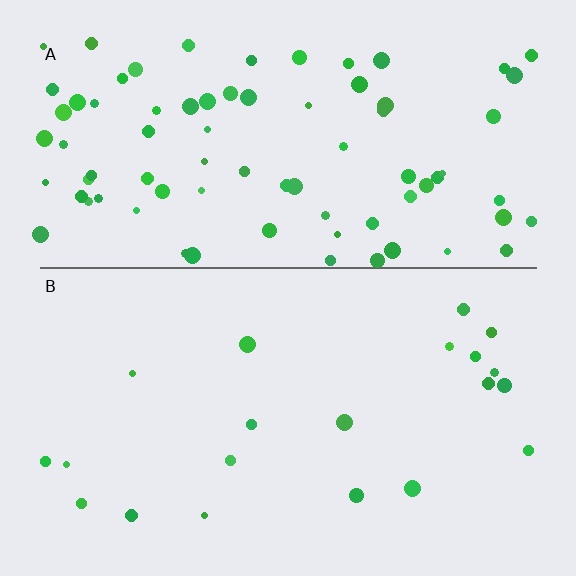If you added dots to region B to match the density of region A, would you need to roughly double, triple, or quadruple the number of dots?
Approximately quadruple.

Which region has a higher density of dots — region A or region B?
A (the top).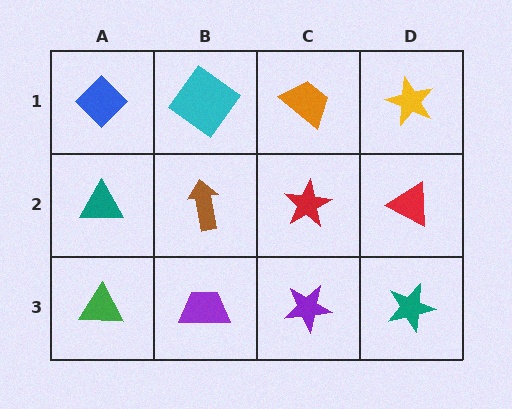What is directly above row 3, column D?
A red triangle.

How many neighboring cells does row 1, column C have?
3.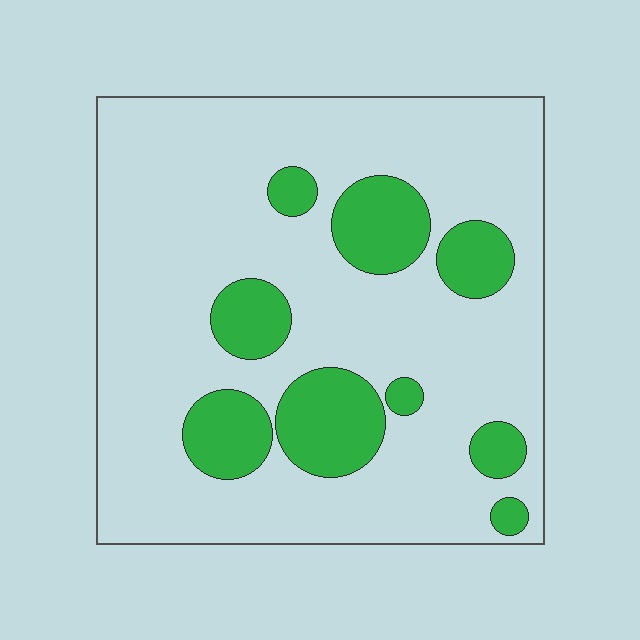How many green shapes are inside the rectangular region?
9.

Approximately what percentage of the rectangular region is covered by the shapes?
Approximately 20%.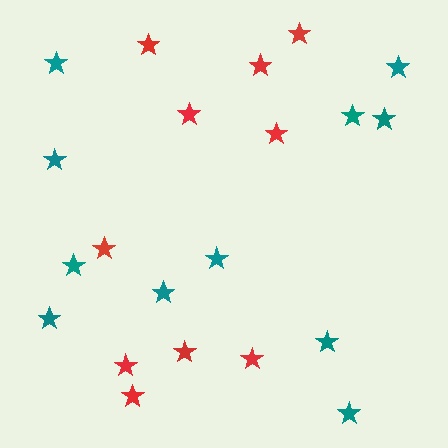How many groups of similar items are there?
There are 2 groups: one group of teal stars (11) and one group of red stars (10).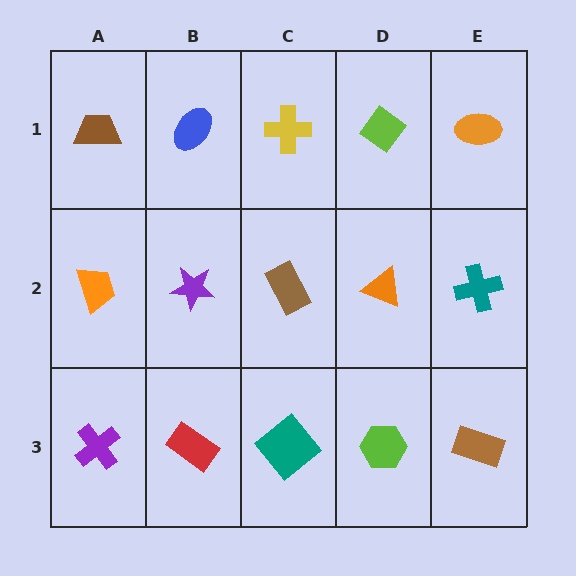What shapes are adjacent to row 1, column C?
A brown rectangle (row 2, column C), a blue ellipse (row 1, column B), a lime diamond (row 1, column D).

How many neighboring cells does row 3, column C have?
3.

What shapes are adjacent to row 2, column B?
A blue ellipse (row 1, column B), a red rectangle (row 3, column B), an orange trapezoid (row 2, column A), a brown rectangle (row 2, column C).